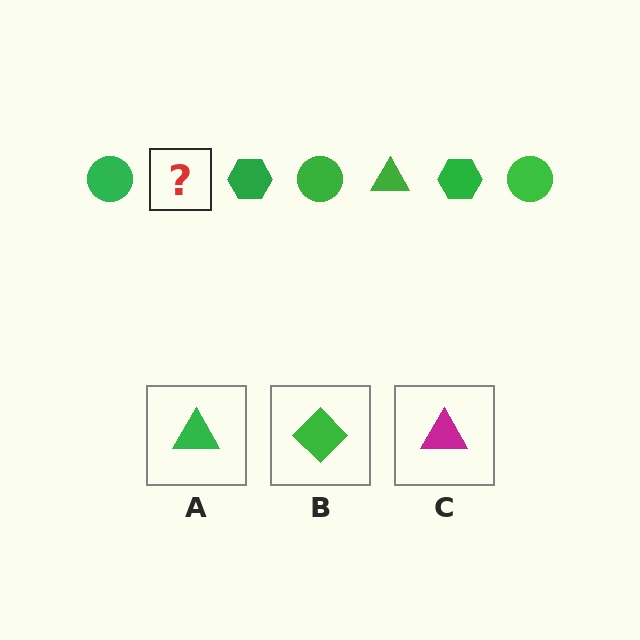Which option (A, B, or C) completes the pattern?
A.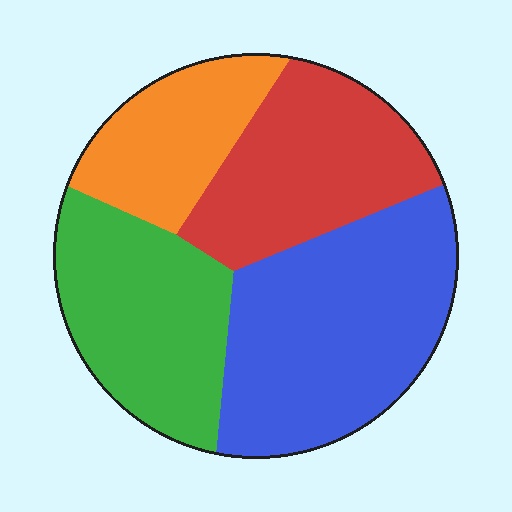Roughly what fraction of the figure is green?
Green covers around 25% of the figure.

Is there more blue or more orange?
Blue.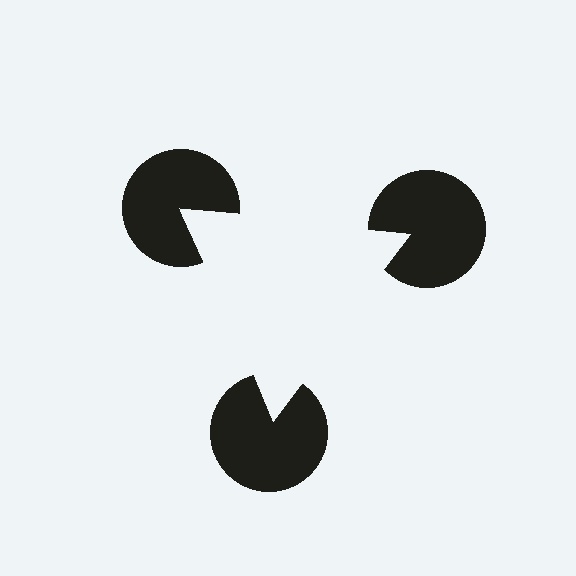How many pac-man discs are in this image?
There are 3 — one at each vertex of the illusory triangle.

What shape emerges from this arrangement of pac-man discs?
An illusory triangle — its edges are inferred from the aligned wedge cuts in the pac-man discs, not physically drawn.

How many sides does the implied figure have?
3 sides.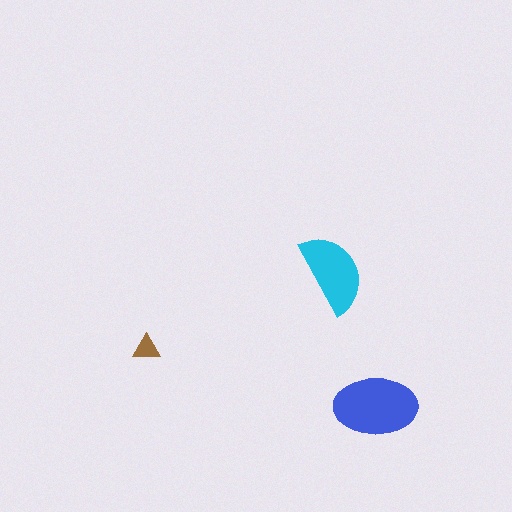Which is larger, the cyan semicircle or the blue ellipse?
The blue ellipse.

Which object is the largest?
The blue ellipse.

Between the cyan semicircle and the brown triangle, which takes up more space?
The cyan semicircle.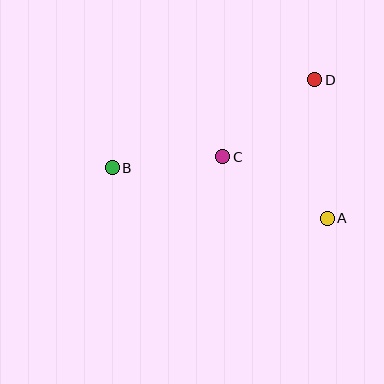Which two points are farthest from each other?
Points A and B are farthest from each other.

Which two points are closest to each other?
Points B and C are closest to each other.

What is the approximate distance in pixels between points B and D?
The distance between B and D is approximately 221 pixels.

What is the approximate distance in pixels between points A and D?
The distance between A and D is approximately 139 pixels.